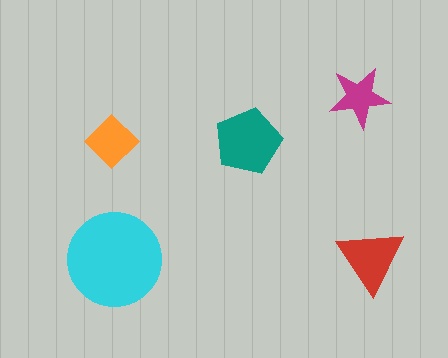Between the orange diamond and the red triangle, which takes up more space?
The red triangle.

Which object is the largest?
The cyan circle.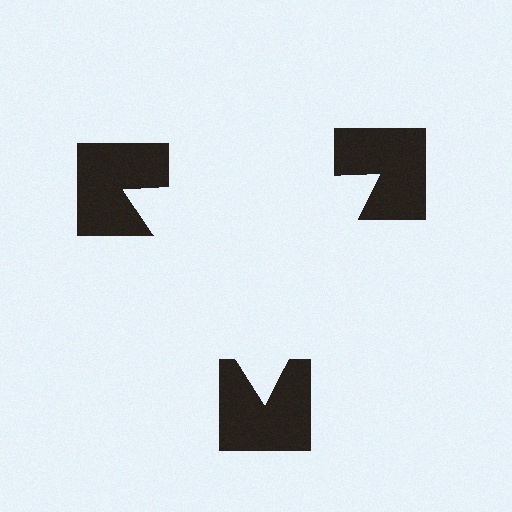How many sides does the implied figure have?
3 sides.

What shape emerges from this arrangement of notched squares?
An illusory triangle — its edges are inferred from the aligned wedge cuts in the notched squares, not physically drawn.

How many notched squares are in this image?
There are 3 — one at each vertex of the illusory triangle.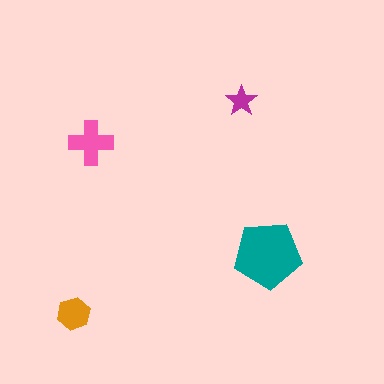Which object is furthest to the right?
The teal pentagon is rightmost.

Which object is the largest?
The teal pentagon.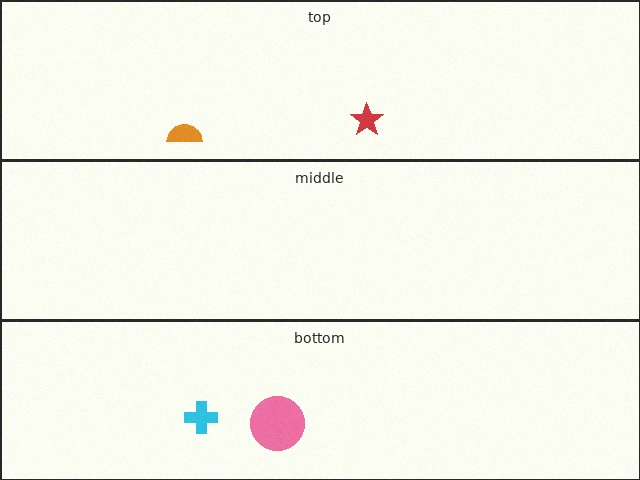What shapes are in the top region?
The orange semicircle, the red star.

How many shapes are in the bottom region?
2.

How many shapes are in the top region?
2.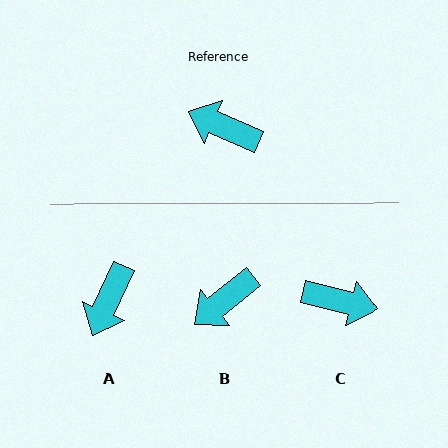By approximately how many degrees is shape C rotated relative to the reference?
Approximately 171 degrees clockwise.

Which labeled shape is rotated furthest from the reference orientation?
C, about 171 degrees away.